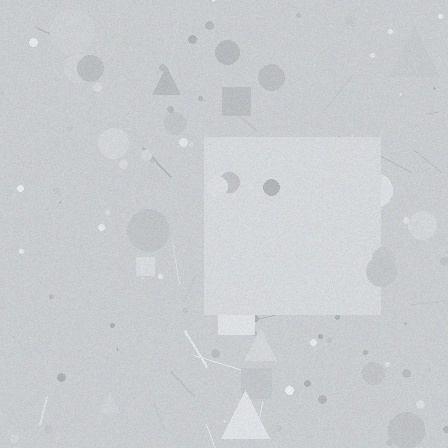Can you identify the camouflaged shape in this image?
The camouflaged shape is a square.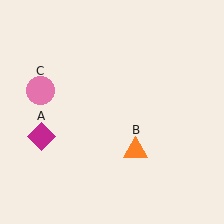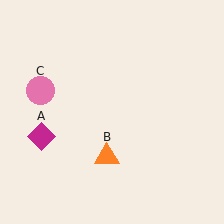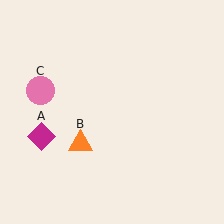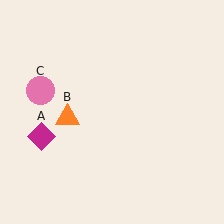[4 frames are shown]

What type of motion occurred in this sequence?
The orange triangle (object B) rotated clockwise around the center of the scene.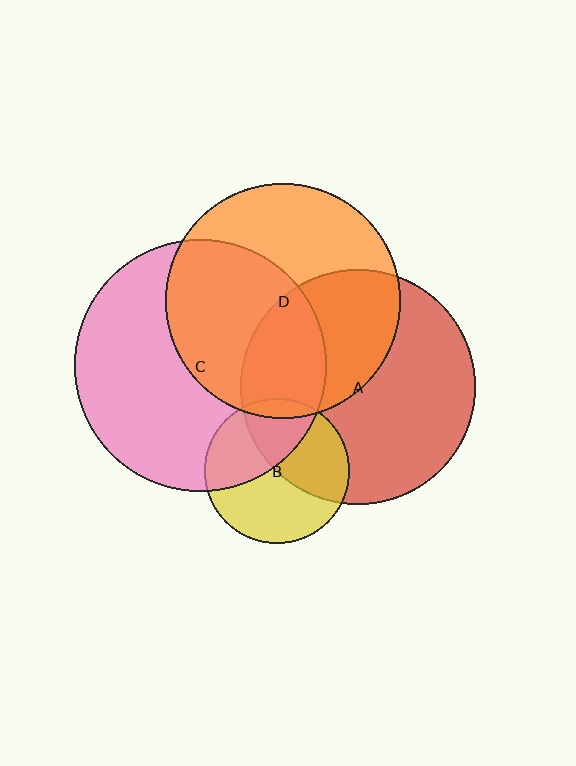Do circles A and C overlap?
Yes.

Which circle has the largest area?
Circle C (pink).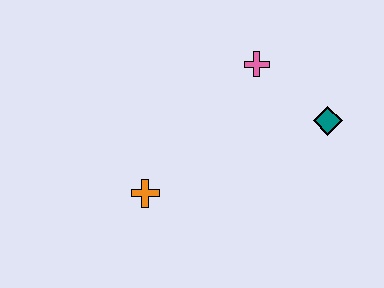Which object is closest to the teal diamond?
The pink cross is closest to the teal diamond.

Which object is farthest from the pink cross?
The orange cross is farthest from the pink cross.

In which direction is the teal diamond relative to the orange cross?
The teal diamond is to the right of the orange cross.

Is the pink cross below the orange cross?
No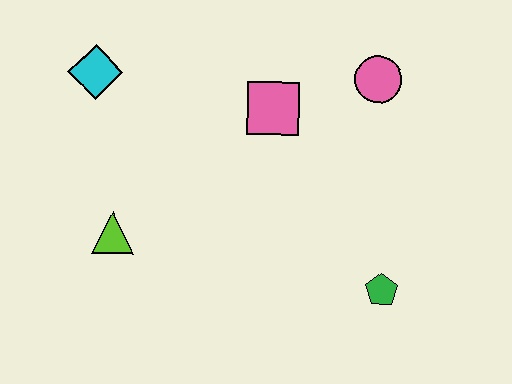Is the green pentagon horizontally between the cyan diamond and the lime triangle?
No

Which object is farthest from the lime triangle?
The pink circle is farthest from the lime triangle.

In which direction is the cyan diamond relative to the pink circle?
The cyan diamond is to the left of the pink circle.